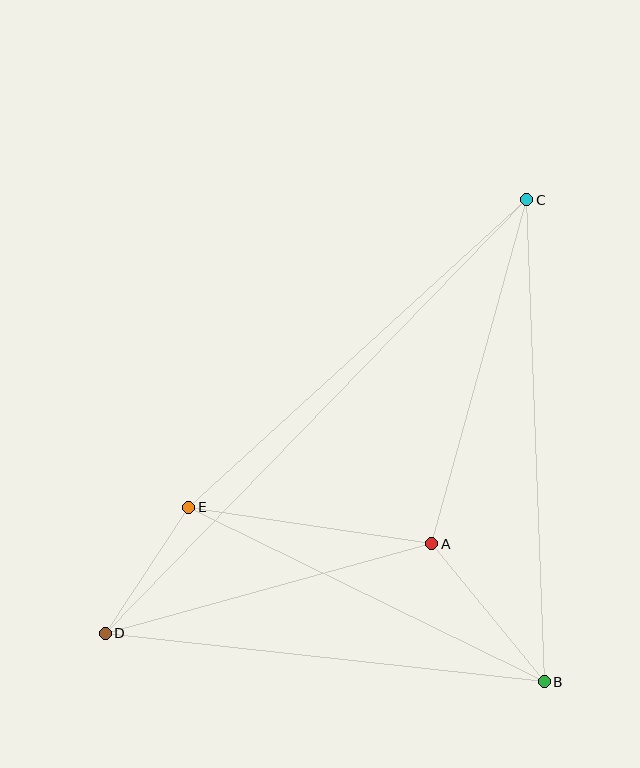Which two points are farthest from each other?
Points C and D are farthest from each other.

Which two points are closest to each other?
Points D and E are closest to each other.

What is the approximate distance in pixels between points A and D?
The distance between A and D is approximately 339 pixels.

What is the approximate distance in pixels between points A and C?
The distance between A and C is approximately 357 pixels.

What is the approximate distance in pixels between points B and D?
The distance between B and D is approximately 442 pixels.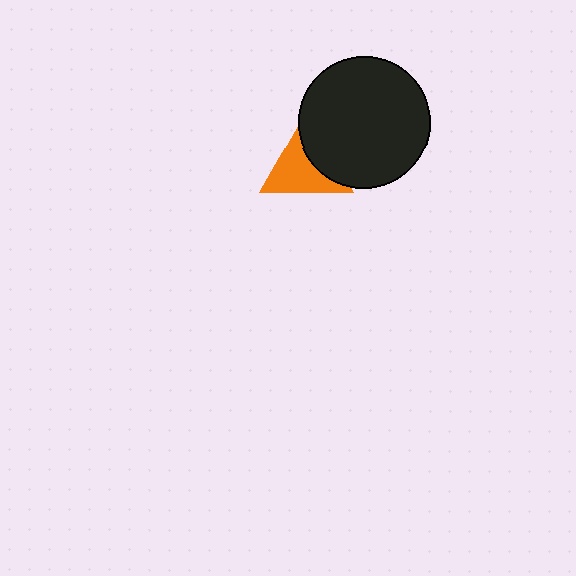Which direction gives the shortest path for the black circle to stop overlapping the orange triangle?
Moving right gives the shortest separation.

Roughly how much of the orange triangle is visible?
About half of it is visible (roughly 62%).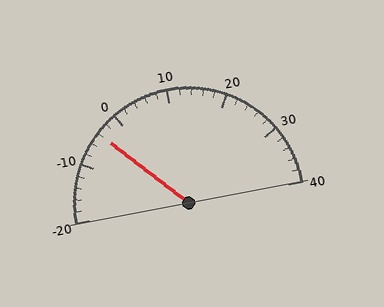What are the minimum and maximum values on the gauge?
The gauge ranges from -20 to 40.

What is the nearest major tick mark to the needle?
The nearest major tick mark is 0.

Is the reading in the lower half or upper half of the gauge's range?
The reading is in the lower half of the range (-20 to 40).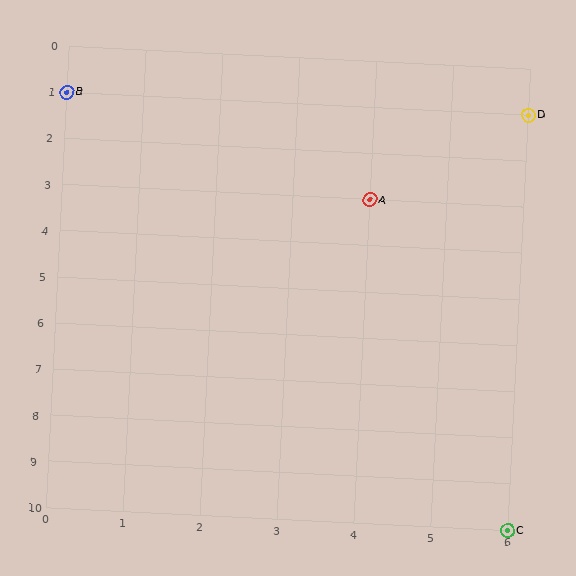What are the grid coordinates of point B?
Point B is at grid coordinates (0, 1).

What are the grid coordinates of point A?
Point A is at grid coordinates (4, 3).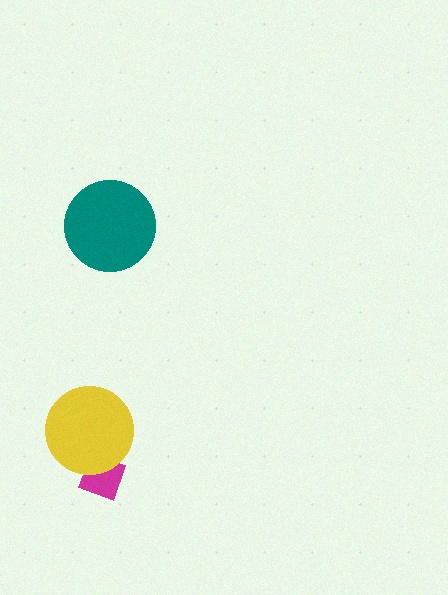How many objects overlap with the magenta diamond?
1 object overlaps with the magenta diamond.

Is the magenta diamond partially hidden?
Yes, it is partially covered by another shape.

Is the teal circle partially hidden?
No, no other shape covers it.